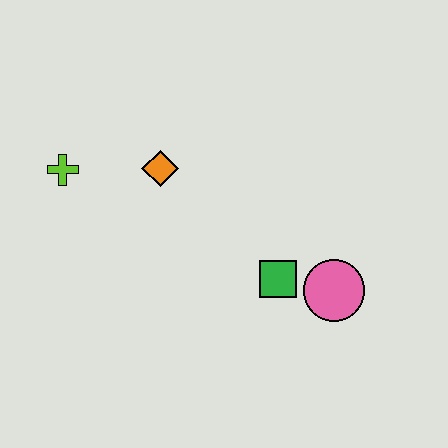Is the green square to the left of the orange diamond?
No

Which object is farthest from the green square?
The lime cross is farthest from the green square.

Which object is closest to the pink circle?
The green square is closest to the pink circle.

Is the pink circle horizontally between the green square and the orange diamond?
No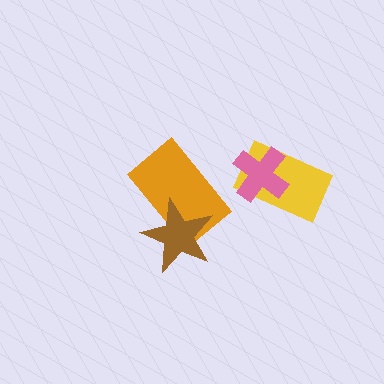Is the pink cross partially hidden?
No, no other shape covers it.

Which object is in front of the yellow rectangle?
The pink cross is in front of the yellow rectangle.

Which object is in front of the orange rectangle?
The brown star is in front of the orange rectangle.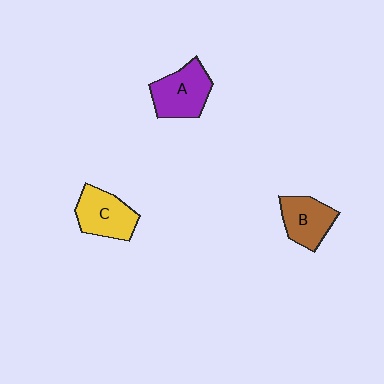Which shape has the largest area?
Shape A (purple).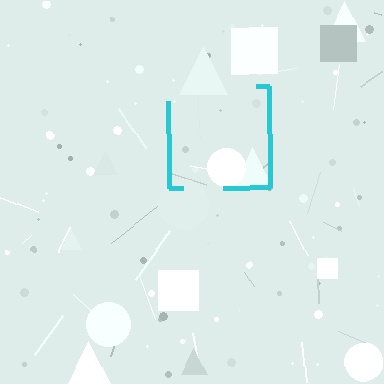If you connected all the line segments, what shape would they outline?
They would outline a square.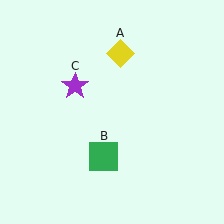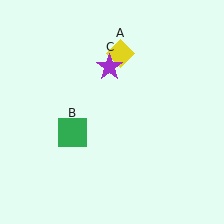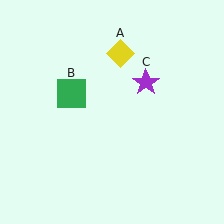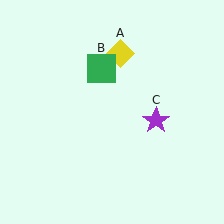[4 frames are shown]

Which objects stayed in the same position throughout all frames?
Yellow diamond (object A) remained stationary.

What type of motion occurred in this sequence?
The green square (object B), purple star (object C) rotated clockwise around the center of the scene.